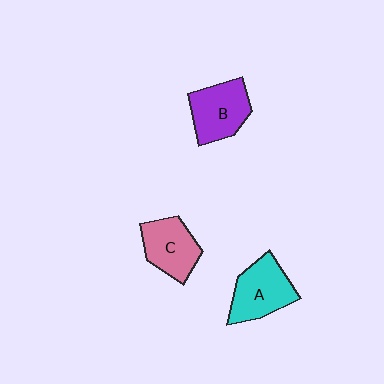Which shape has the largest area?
Shape A (cyan).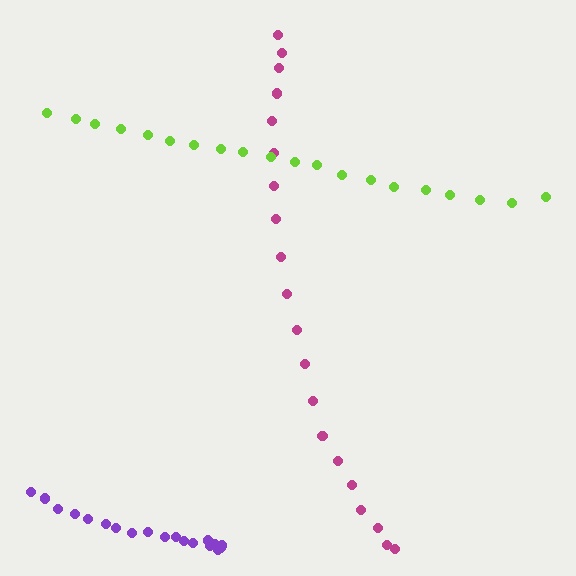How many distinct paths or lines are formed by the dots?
There are 3 distinct paths.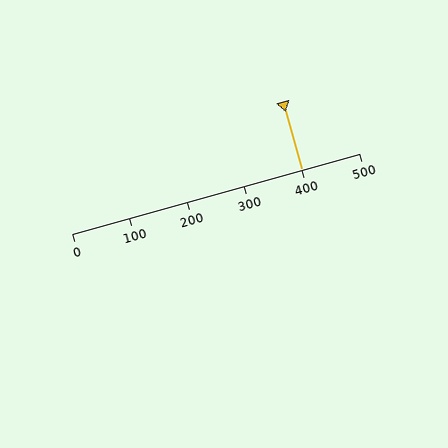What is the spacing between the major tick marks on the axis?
The major ticks are spaced 100 apart.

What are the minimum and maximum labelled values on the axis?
The axis runs from 0 to 500.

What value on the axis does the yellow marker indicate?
The marker indicates approximately 400.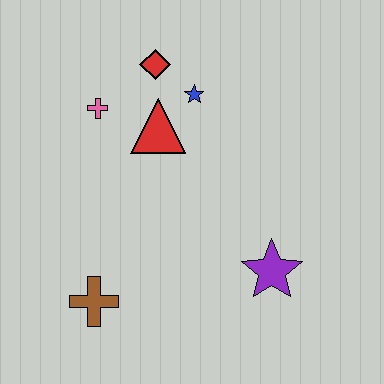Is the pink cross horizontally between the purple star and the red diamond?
No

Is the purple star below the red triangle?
Yes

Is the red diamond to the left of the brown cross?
No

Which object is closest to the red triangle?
The blue star is closest to the red triangle.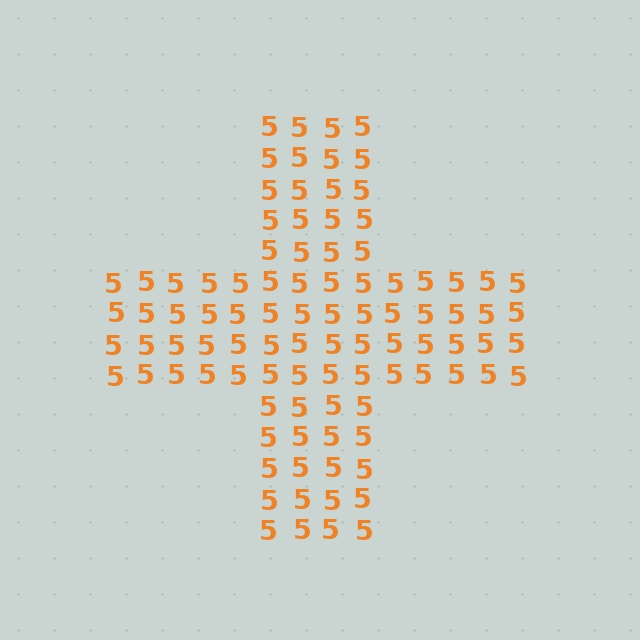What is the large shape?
The large shape is a cross.